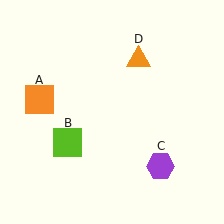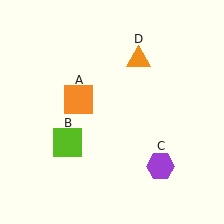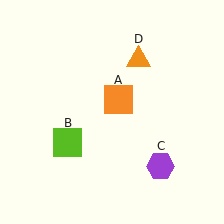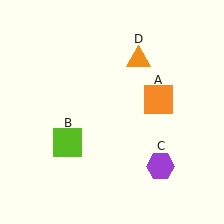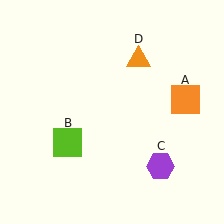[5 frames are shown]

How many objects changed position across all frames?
1 object changed position: orange square (object A).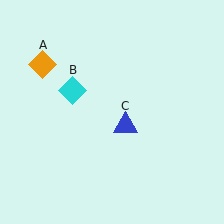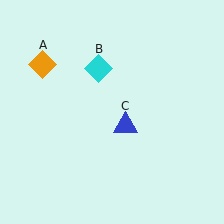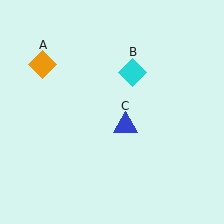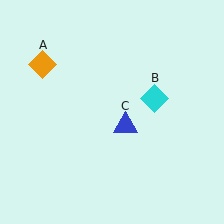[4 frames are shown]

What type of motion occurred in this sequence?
The cyan diamond (object B) rotated clockwise around the center of the scene.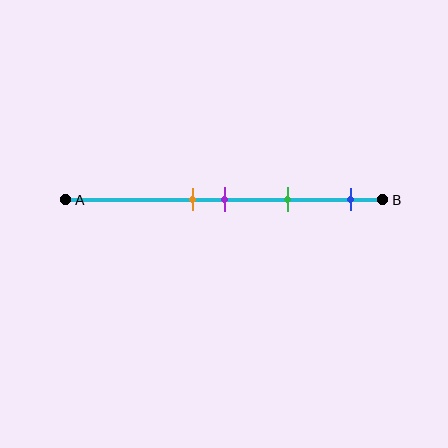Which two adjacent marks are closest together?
The orange and purple marks are the closest adjacent pair.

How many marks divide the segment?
There are 4 marks dividing the segment.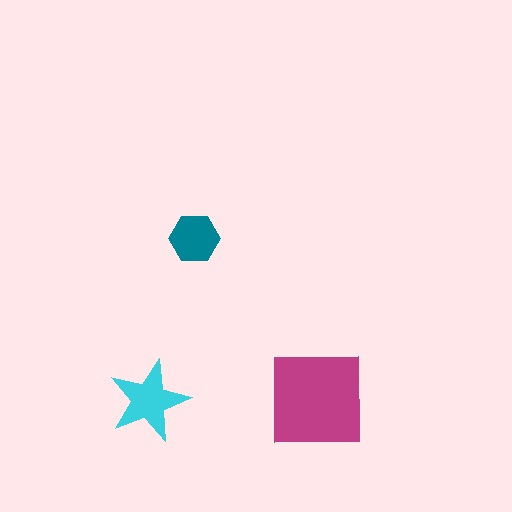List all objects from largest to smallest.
The magenta square, the cyan star, the teal hexagon.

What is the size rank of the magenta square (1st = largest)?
1st.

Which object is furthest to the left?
The cyan star is leftmost.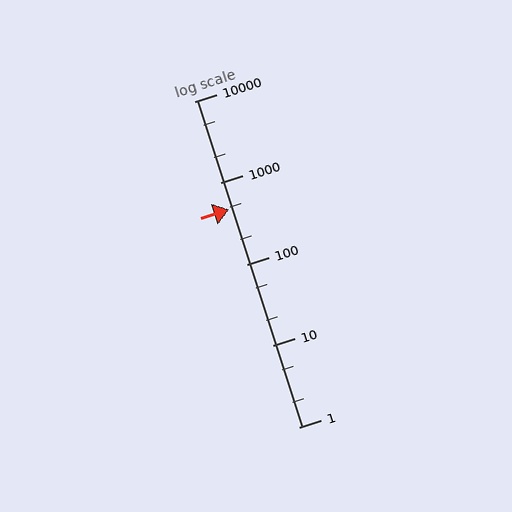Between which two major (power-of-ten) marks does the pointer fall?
The pointer is between 100 and 1000.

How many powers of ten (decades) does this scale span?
The scale spans 4 decades, from 1 to 10000.